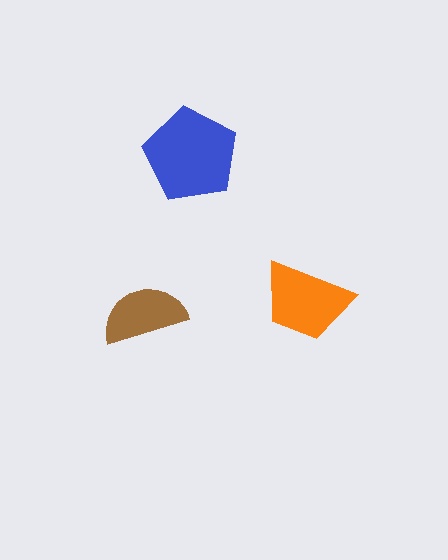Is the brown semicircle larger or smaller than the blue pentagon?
Smaller.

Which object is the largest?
The blue pentagon.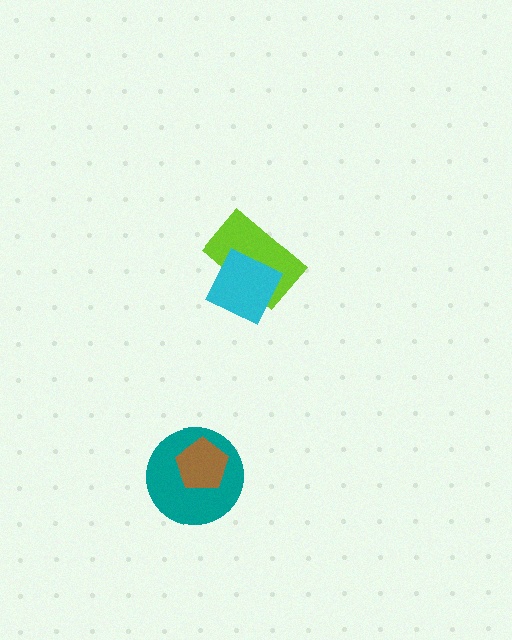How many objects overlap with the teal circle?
1 object overlaps with the teal circle.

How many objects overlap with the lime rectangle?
1 object overlaps with the lime rectangle.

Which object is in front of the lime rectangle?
The cyan diamond is in front of the lime rectangle.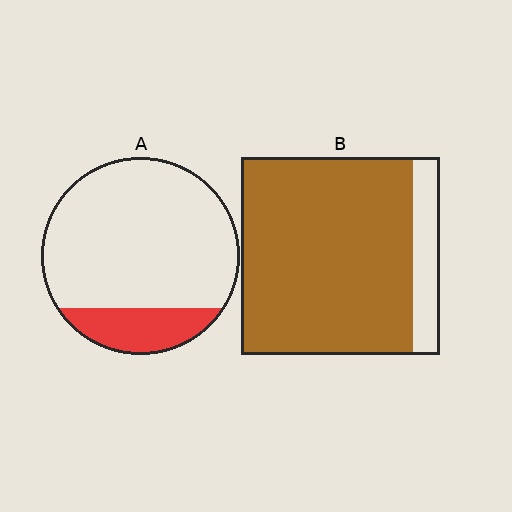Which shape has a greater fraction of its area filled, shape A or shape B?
Shape B.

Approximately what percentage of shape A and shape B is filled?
A is approximately 20% and B is approximately 85%.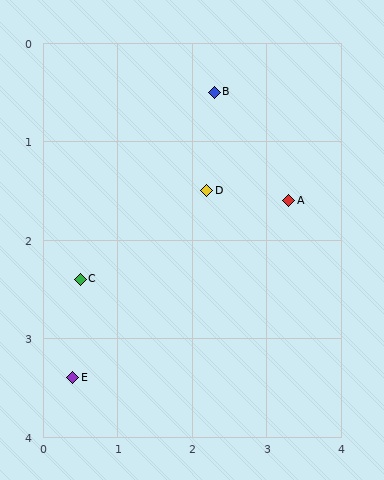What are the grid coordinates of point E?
Point E is at approximately (0.4, 3.4).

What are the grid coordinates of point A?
Point A is at approximately (3.3, 1.6).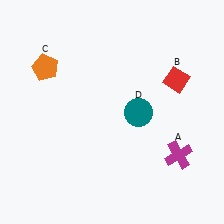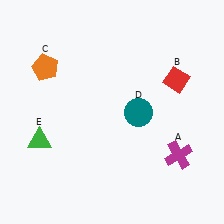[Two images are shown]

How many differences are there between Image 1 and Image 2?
There is 1 difference between the two images.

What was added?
A green triangle (E) was added in Image 2.